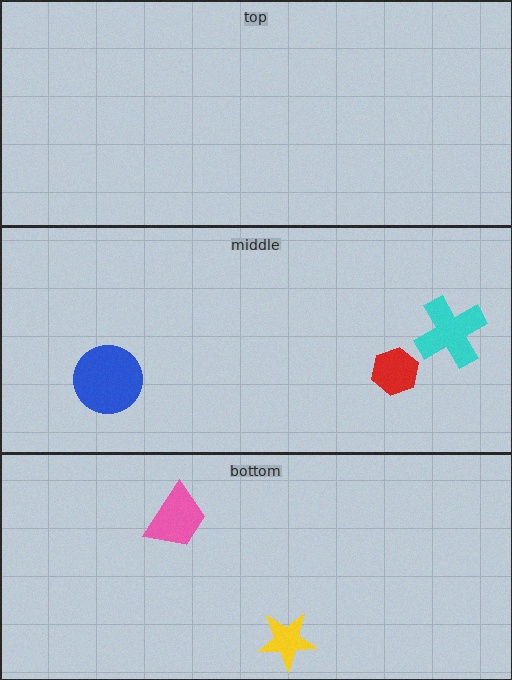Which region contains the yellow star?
The bottom region.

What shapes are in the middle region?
The red hexagon, the cyan cross, the blue circle.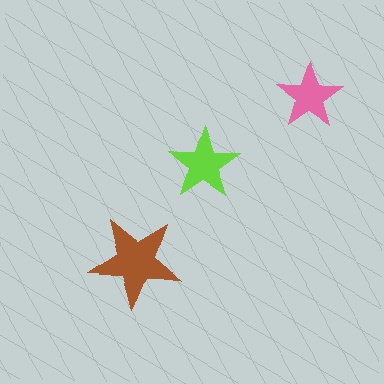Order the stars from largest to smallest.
the brown one, the lime one, the pink one.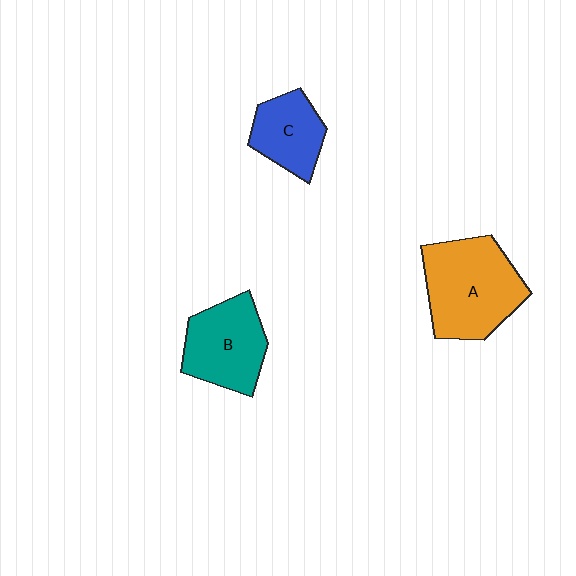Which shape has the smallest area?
Shape C (blue).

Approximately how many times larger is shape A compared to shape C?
Approximately 1.8 times.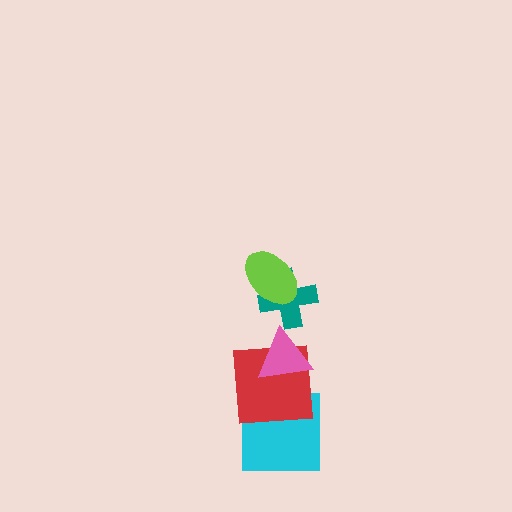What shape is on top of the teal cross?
The lime ellipse is on top of the teal cross.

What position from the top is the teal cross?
The teal cross is 2nd from the top.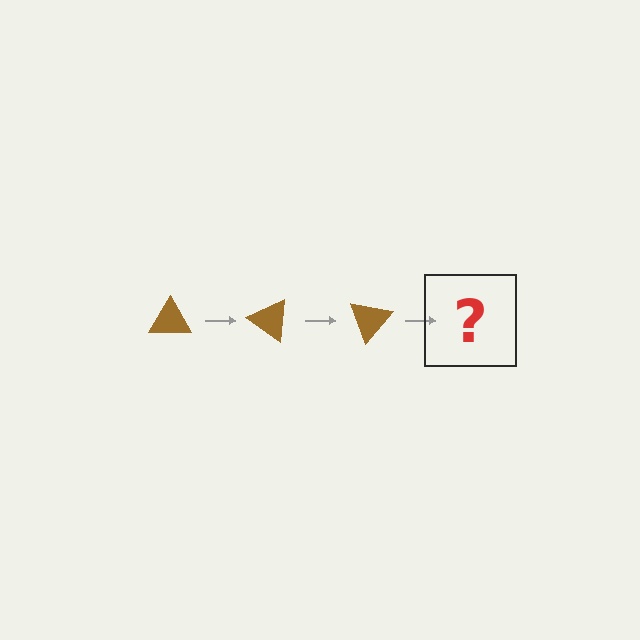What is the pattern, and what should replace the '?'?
The pattern is that the triangle rotates 35 degrees each step. The '?' should be a brown triangle rotated 105 degrees.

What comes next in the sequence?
The next element should be a brown triangle rotated 105 degrees.